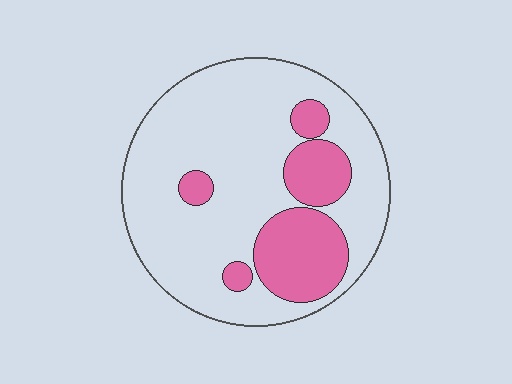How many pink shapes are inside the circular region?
5.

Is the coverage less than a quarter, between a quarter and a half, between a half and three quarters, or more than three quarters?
Less than a quarter.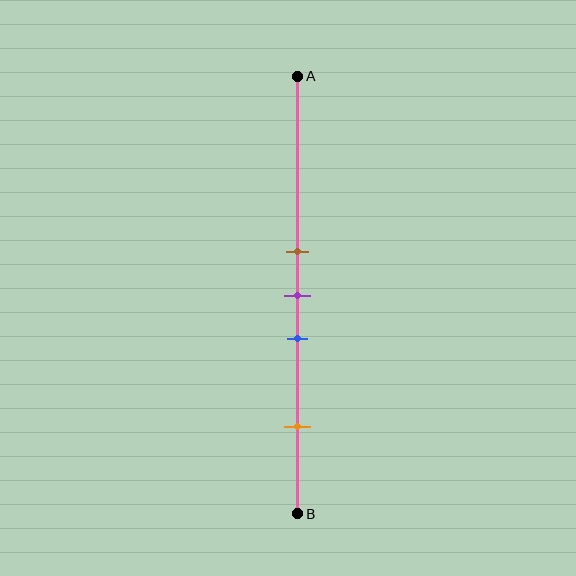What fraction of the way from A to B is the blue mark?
The blue mark is approximately 60% (0.6) of the way from A to B.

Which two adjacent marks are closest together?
The brown and purple marks are the closest adjacent pair.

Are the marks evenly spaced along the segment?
No, the marks are not evenly spaced.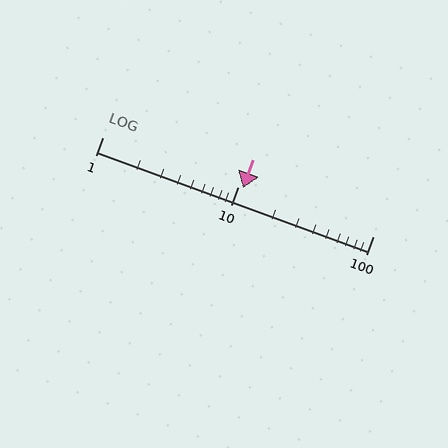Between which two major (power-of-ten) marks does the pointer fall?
The pointer is between 10 and 100.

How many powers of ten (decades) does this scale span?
The scale spans 2 decades, from 1 to 100.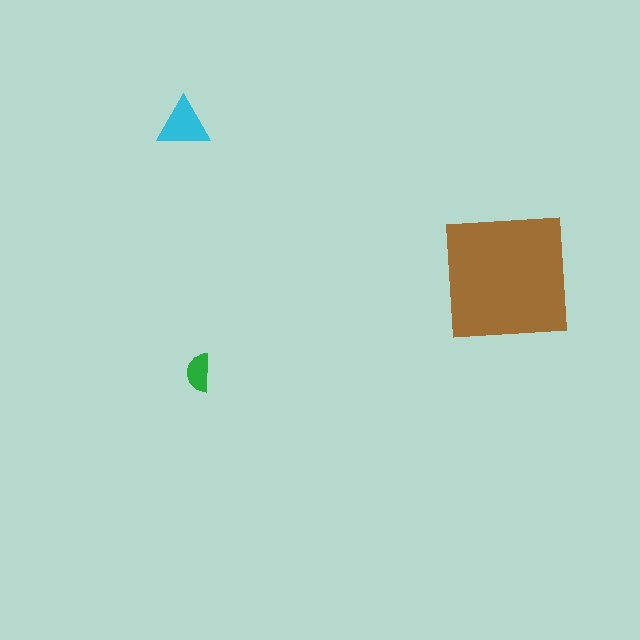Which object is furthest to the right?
The brown square is rightmost.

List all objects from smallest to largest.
The green semicircle, the cyan triangle, the brown square.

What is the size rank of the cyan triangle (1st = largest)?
2nd.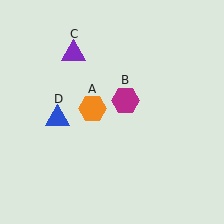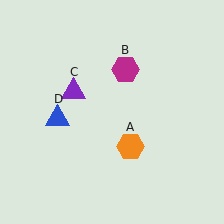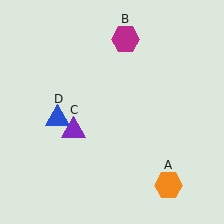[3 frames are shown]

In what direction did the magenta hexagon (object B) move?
The magenta hexagon (object B) moved up.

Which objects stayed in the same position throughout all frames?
Blue triangle (object D) remained stationary.